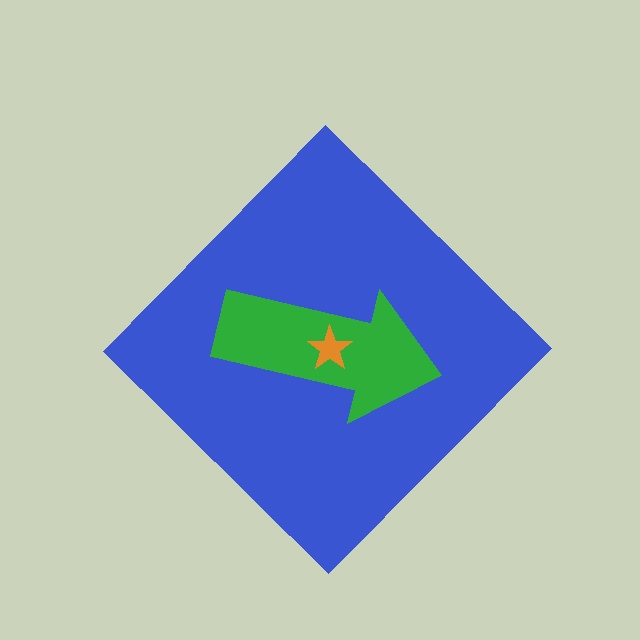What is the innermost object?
The orange star.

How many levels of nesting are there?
3.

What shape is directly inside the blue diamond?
The green arrow.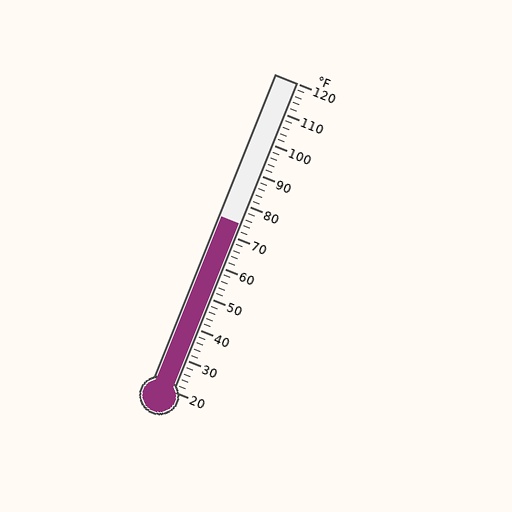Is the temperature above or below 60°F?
The temperature is above 60°F.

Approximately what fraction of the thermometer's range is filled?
The thermometer is filled to approximately 55% of its range.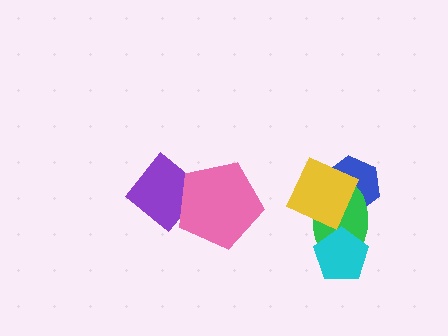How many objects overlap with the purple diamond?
1 object overlaps with the purple diamond.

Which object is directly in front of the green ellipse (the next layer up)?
The yellow diamond is directly in front of the green ellipse.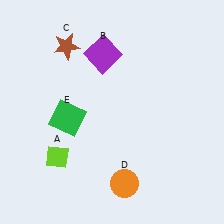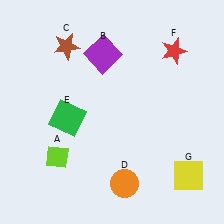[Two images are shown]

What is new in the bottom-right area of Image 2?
A yellow square (G) was added in the bottom-right area of Image 2.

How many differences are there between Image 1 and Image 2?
There are 2 differences between the two images.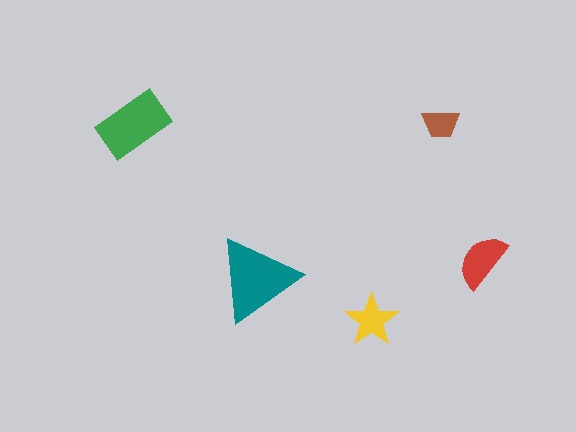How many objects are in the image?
There are 5 objects in the image.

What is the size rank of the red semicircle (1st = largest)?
3rd.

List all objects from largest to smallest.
The teal triangle, the green rectangle, the red semicircle, the yellow star, the brown trapezoid.